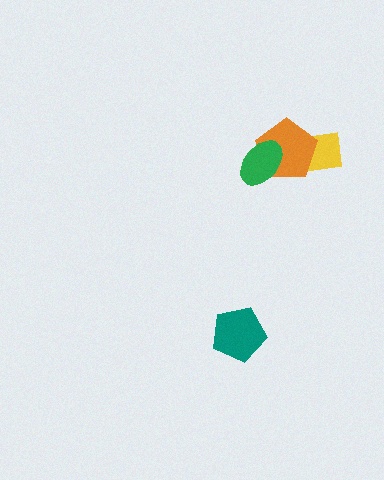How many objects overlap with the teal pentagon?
0 objects overlap with the teal pentagon.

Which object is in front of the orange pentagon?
The green ellipse is in front of the orange pentagon.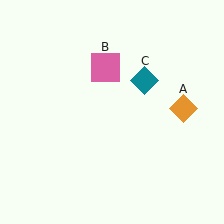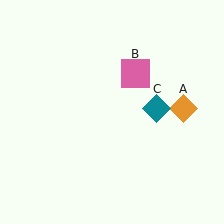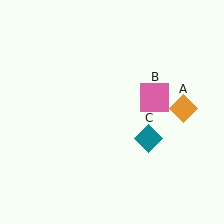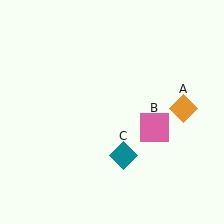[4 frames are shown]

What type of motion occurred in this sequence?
The pink square (object B), teal diamond (object C) rotated clockwise around the center of the scene.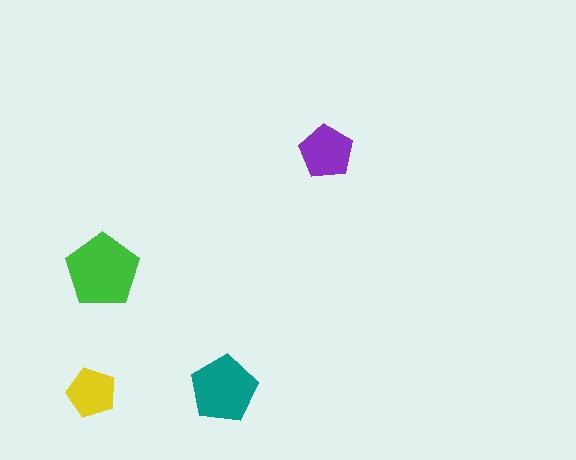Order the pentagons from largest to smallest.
the green one, the teal one, the purple one, the yellow one.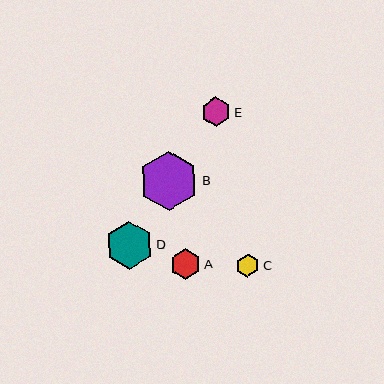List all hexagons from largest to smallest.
From largest to smallest: B, D, A, E, C.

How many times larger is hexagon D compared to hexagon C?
Hexagon D is approximately 2.0 times the size of hexagon C.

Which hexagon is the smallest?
Hexagon C is the smallest with a size of approximately 24 pixels.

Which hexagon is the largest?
Hexagon B is the largest with a size of approximately 59 pixels.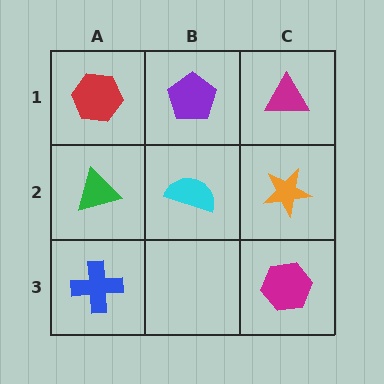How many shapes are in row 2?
3 shapes.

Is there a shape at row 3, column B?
No, that cell is empty.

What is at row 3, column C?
A magenta hexagon.